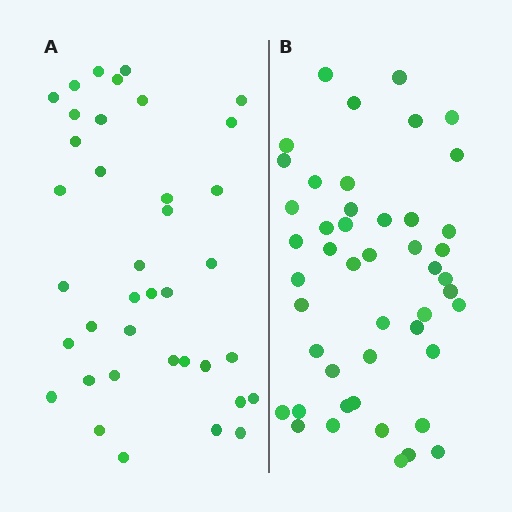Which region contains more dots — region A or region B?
Region B (the right region) has more dots.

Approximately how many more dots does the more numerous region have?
Region B has roughly 8 or so more dots than region A.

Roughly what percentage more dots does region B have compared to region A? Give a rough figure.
About 25% more.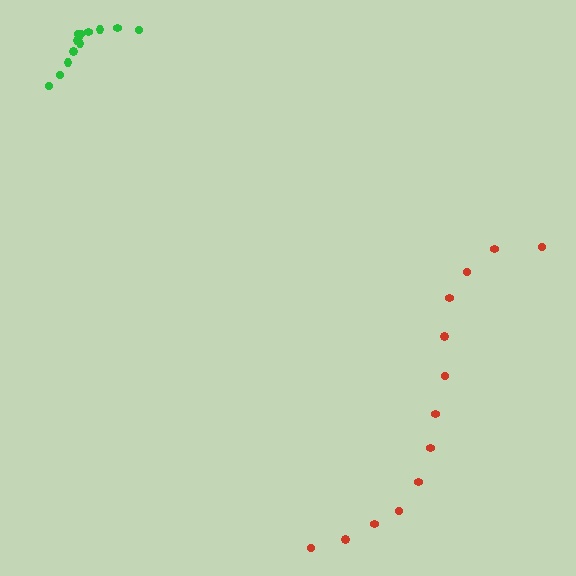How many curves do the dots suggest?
There are 2 distinct paths.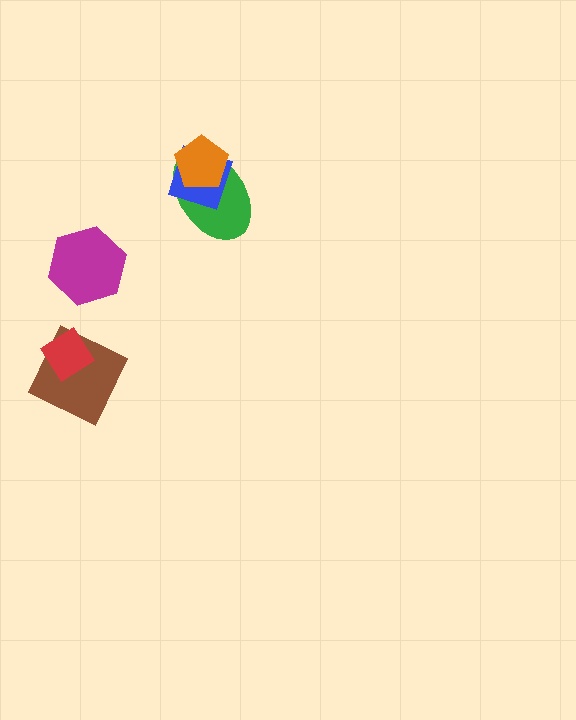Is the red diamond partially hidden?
No, no other shape covers it.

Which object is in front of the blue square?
The orange pentagon is in front of the blue square.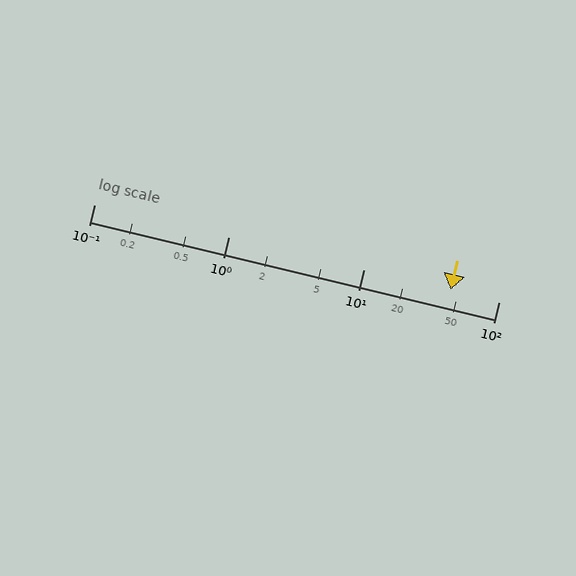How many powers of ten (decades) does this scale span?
The scale spans 3 decades, from 0.1 to 100.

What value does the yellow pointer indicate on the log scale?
The pointer indicates approximately 44.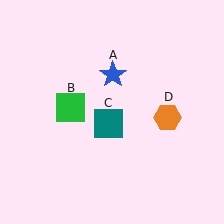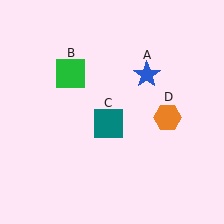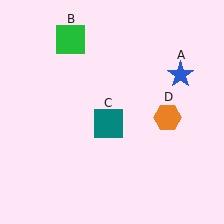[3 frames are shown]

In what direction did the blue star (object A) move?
The blue star (object A) moved right.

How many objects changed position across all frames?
2 objects changed position: blue star (object A), green square (object B).